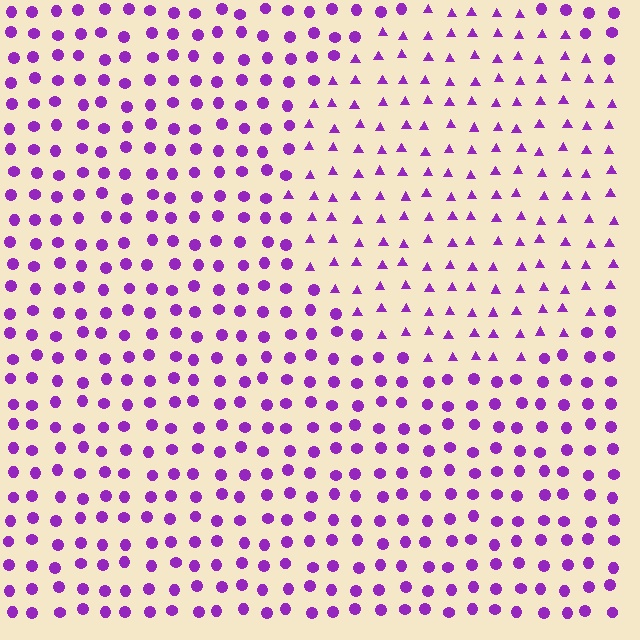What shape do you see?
I see a circle.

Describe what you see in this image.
The image is filled with small purple elements arranged in a uniform grid. A circle-shaped region contains triangles, while the surrounding area contains circles. The boundary is defined purely by the change in element shape.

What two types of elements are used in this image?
The image uses triangles inside the circle region and circles outside it.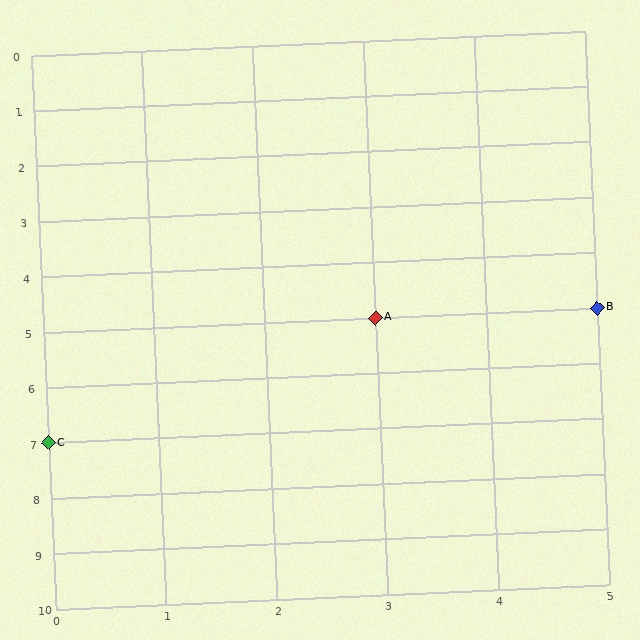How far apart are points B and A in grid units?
Points B and A are 2 columns apart.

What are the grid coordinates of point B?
Point B is at grid coordinates (5, 5).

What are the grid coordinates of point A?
Point A is at grid coordinates (3, 5).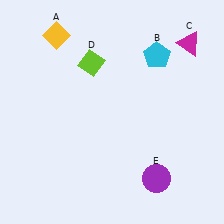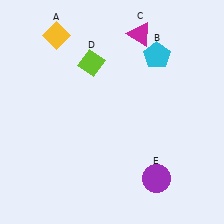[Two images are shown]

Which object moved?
The magenta triangle (C) moved left.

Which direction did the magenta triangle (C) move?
The magenta triangle (C) moved left.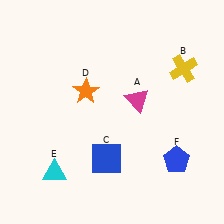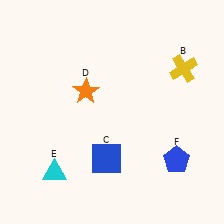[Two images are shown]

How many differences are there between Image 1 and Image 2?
There is 1 difference between the two images.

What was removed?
The magenta triangle (A) was removed in Image 2.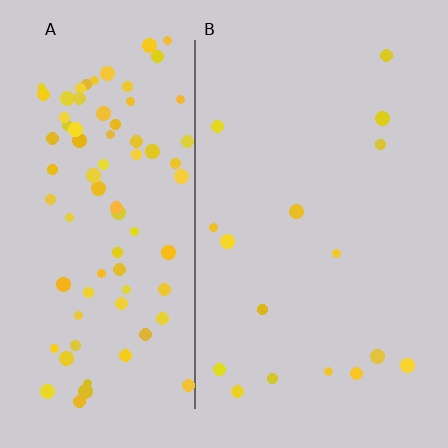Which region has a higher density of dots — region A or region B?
A (the left).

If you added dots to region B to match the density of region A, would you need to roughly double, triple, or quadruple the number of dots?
Approximately quadruple.